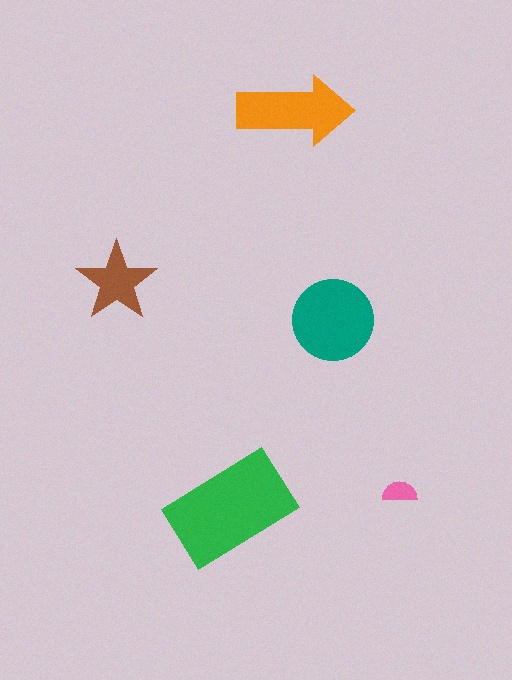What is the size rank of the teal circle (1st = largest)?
2nd.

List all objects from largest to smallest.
The green rectangle, the teal circle, the orange arrow, the brown star, the pink semicircle.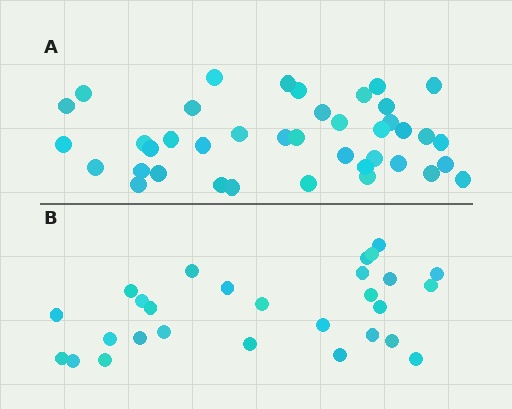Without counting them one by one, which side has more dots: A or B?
Region A (the top region) has more dots.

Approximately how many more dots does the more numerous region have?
Region A has roughly 12 or so more dots than region B.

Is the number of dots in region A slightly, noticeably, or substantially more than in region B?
Region A has noticeably more, but not dramatically so. The ratio is roughly 1.4 to 1.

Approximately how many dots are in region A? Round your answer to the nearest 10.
About 40 dots.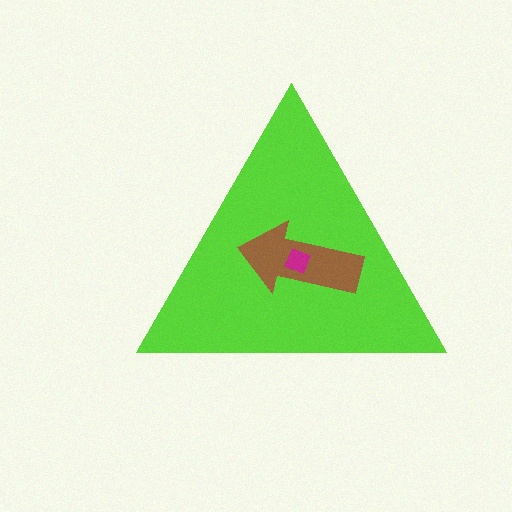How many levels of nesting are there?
3.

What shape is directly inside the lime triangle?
The brown arrow.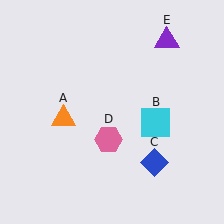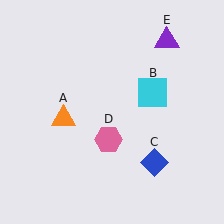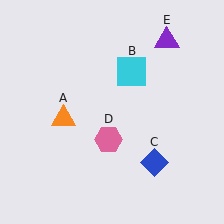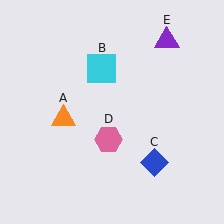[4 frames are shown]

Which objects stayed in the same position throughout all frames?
Orange triangle (object A) and blue diamond (object C) and pink hexagon (object D) and purple triangle (object E) remained stationary.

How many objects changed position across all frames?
1 object changed position: cyan square (object B).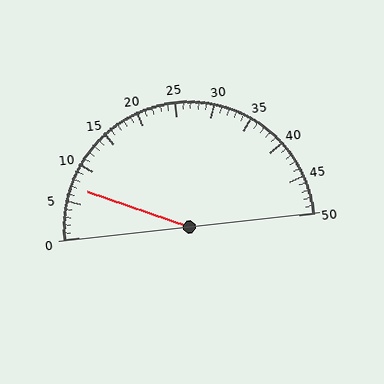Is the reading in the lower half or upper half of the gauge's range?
The reading is in the lower half of the range (0 to 50).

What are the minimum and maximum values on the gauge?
The gauge ranges from 0 to 50.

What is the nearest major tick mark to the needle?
The nearest major tick mark is 5.